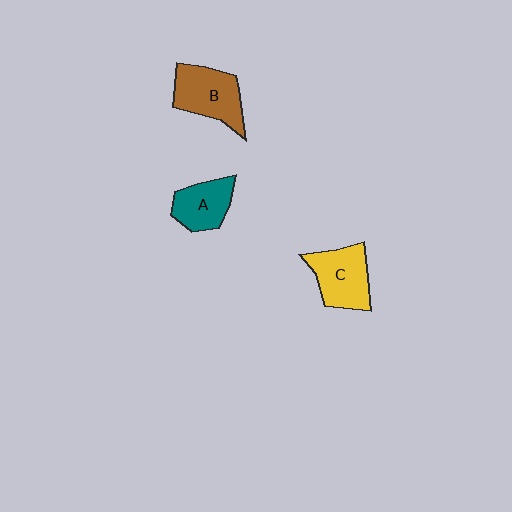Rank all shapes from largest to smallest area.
From largest to smallest: B (brown), C (yellow), A (teal).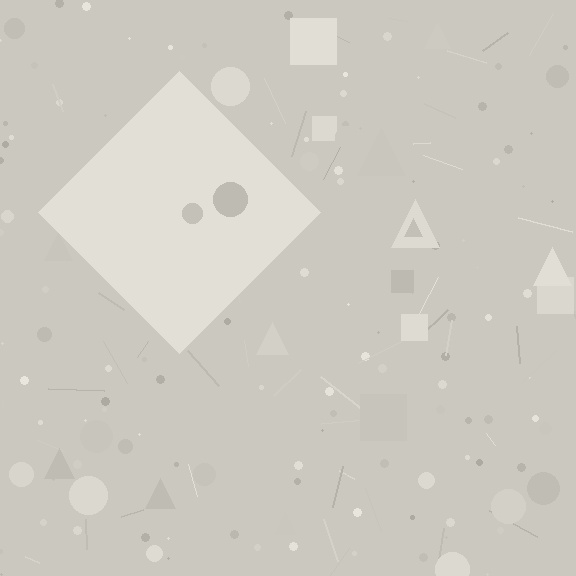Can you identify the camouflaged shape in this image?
The camouflaged shape is a diamond.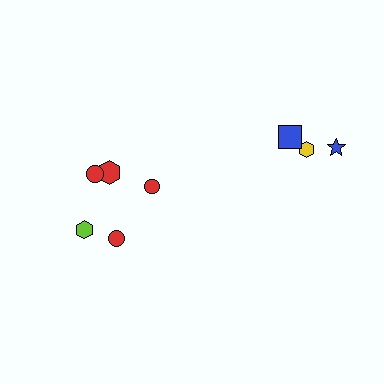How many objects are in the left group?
There are 5 objects.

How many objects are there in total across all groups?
There are 8 objects.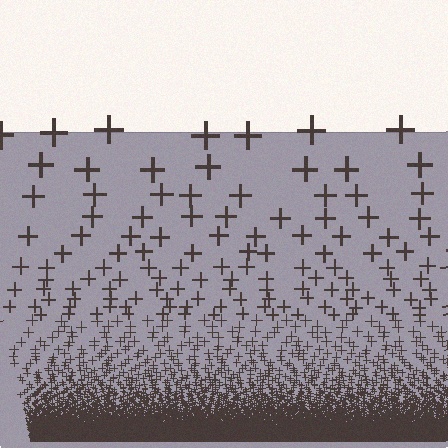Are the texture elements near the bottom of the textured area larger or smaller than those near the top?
Smaller. The gradient is inverted — elements near the bottom are smaller and denser.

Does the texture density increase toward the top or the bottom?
Density increases toward the bottom.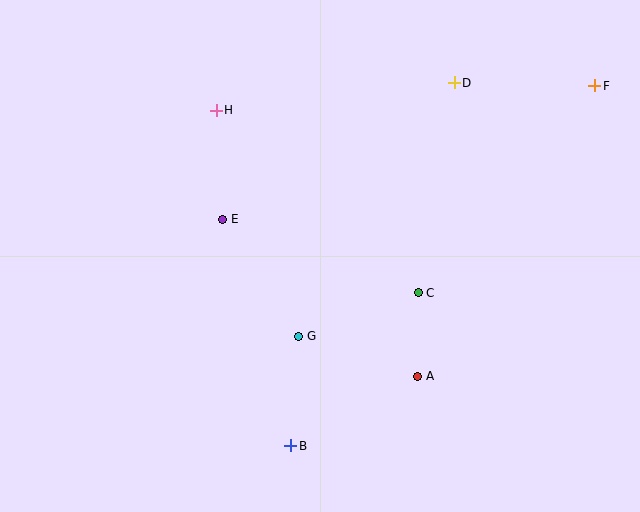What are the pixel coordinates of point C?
Point C is at (418, 293).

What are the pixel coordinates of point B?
Point B is at (291, 446).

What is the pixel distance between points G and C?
The distance between G and C is 127 pixels.